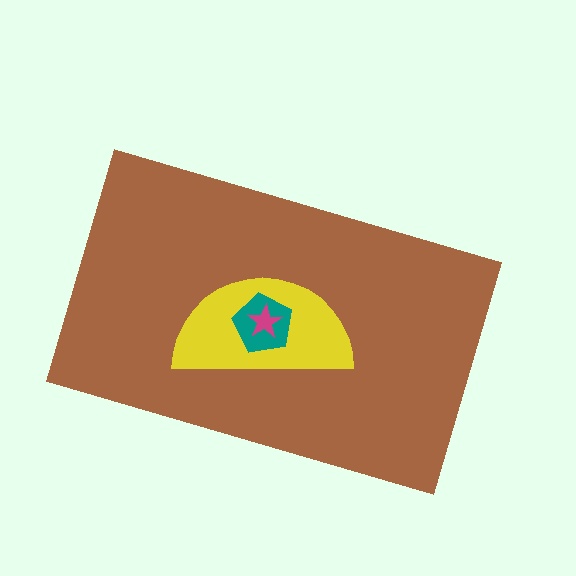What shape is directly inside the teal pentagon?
The magenta star.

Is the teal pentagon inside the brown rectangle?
Yes.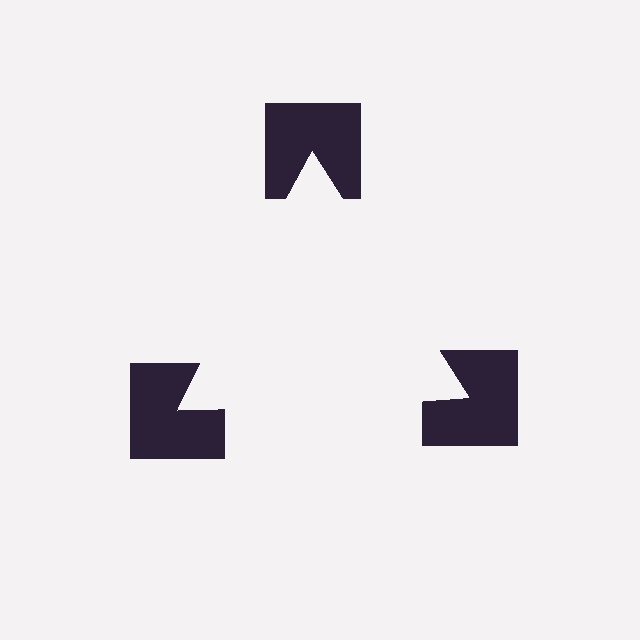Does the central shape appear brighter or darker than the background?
It typically appears slightly brighter than the background, even though no actual brightness change is drawn.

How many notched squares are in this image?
There are 3 — one at each vertex of the illusory triangle.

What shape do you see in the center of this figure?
An illusory triangle — its edges are inferred from the aligned wedge cuts in the notched squares, not physically drawn.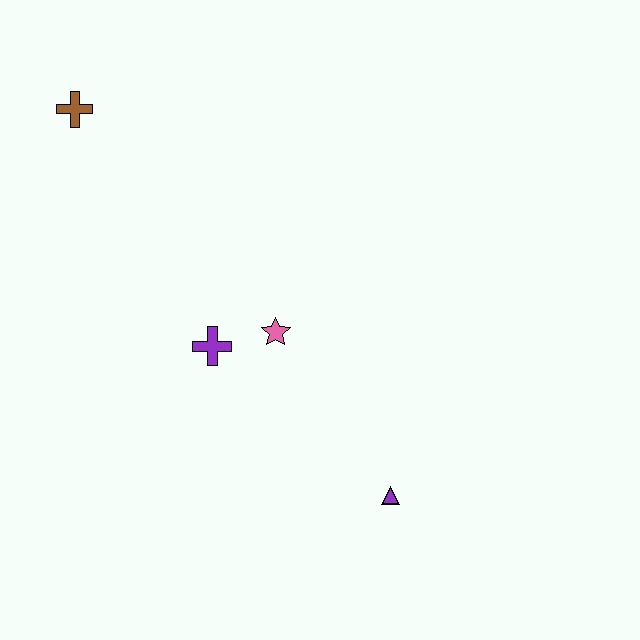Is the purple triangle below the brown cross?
Yes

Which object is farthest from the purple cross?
The brown cross is farthest from the purple cross.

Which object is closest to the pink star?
The purple cross is closest to the pink star.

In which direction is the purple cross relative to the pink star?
The purple cross is to the left of the pink star.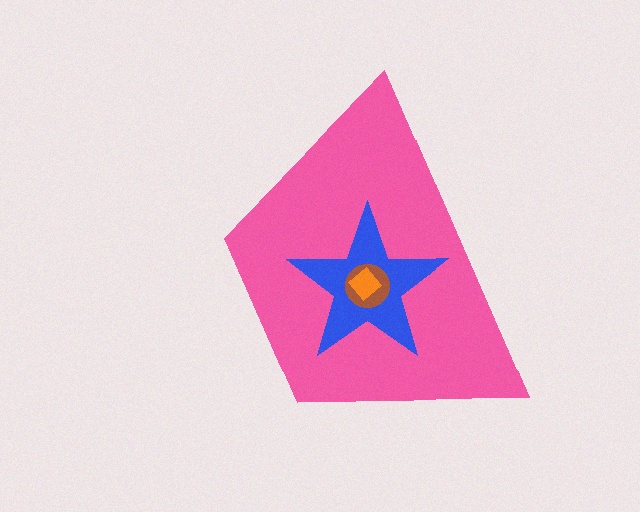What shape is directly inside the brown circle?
The orange diamond.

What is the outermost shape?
The pink trapezoid.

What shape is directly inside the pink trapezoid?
The blue star.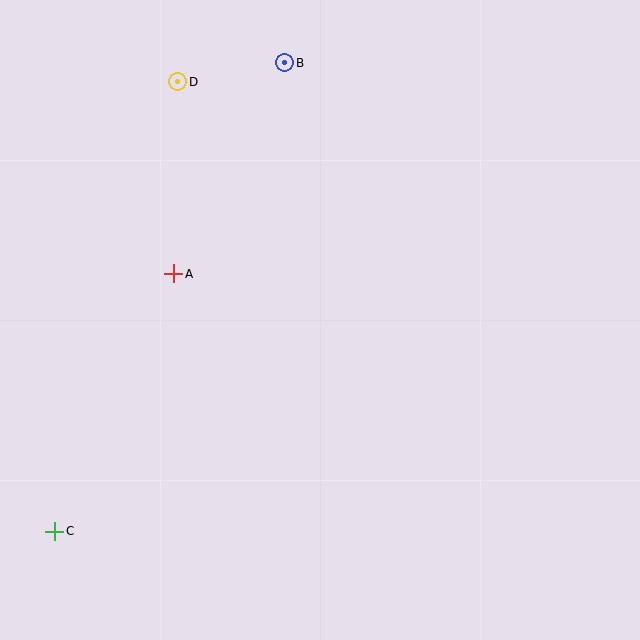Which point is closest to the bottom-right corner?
Point A is closest to the bottom-right corner.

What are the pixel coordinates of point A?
Point A is at (174, 274).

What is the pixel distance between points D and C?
The distance between D and C is 466 pixels.